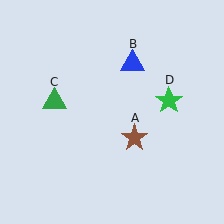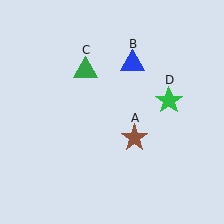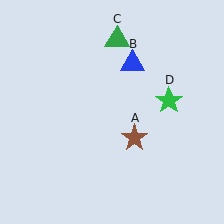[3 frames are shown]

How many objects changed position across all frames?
1 object changed position: green triangle (object C).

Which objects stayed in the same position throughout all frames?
Brown star (object A) and blue triangle (object B) and green star (object D) remained stationary.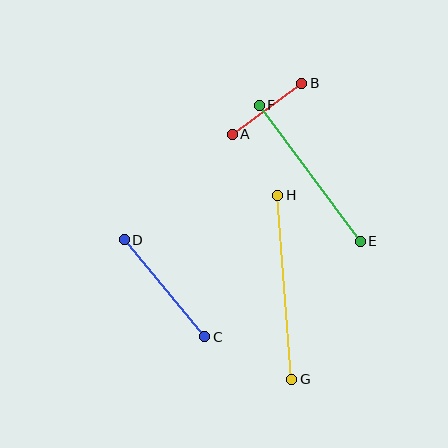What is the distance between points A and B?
The distance is approximately 86 pixels.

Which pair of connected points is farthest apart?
Points G and H are farthest apart.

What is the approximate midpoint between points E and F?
The midpoint is at approximately (310, 173) pixels.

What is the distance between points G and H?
The distance is approximately 184 pixels.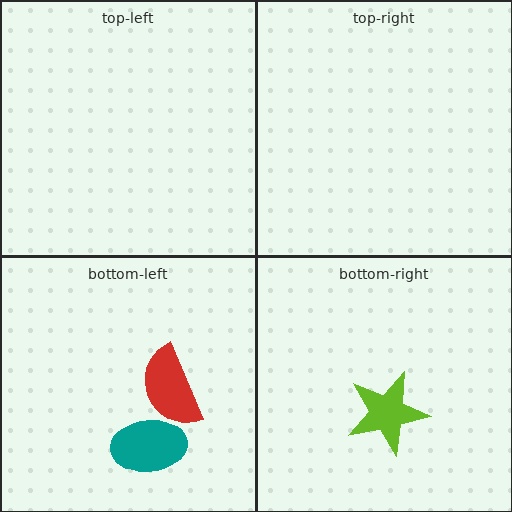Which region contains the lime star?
The bottom-right region.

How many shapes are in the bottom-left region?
2.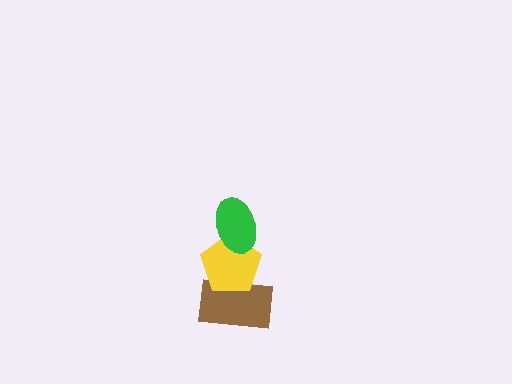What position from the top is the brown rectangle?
The brown rectangle is 3rd from the top.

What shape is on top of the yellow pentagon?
The green ellipse is on top of the yellow pentagon.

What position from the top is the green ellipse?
The green ellipse is 1st from the top.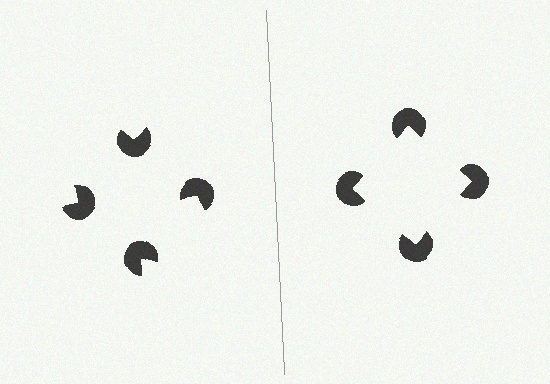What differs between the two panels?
The pac-man discs are positioned identically on both sides; only the wedge orientations differ. On the right they align to a square; on the left they are misaligned.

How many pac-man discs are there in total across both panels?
8 — 4 on each side.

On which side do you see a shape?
An illusory square appears on the right side. On the left side the wedge cuts are rotated, so no coherent shape forms.